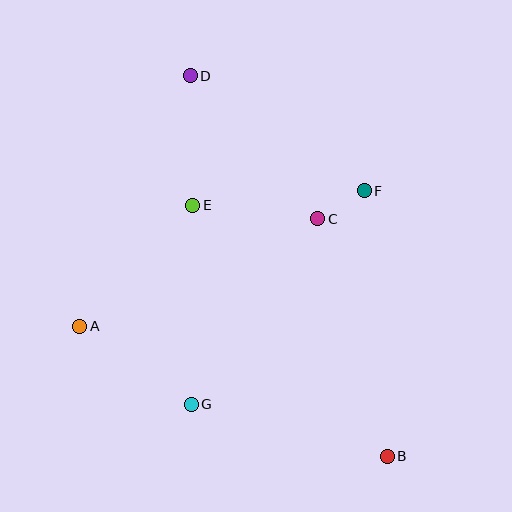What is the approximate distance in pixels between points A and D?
The distance between A and D is approximately 273 pixels.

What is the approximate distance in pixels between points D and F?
The distance between D and F is approximately 208 pixels.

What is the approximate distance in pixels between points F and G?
The distance between F and G is approximately 275 pixels.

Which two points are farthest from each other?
Points B and D are farthest from each other.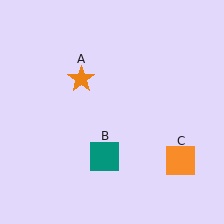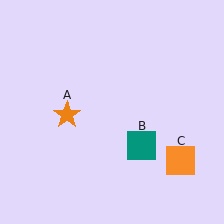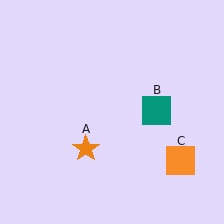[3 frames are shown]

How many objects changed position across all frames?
2 objects changed position: orange star (object A), teal square (object B).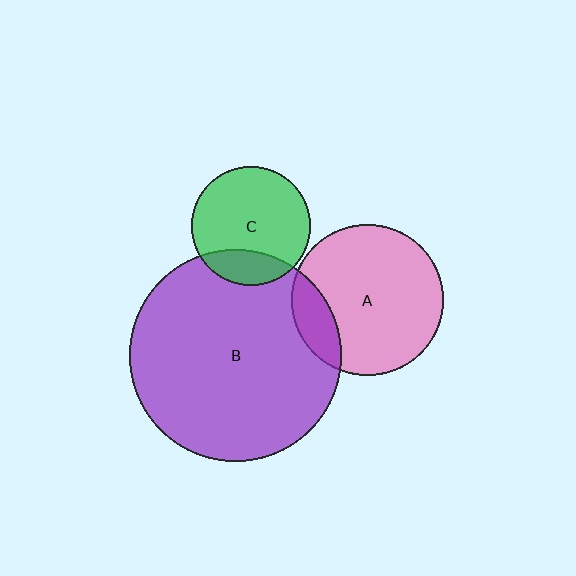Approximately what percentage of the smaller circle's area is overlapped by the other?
Approximately 20%.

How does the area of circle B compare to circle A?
Approximately 2.0 times.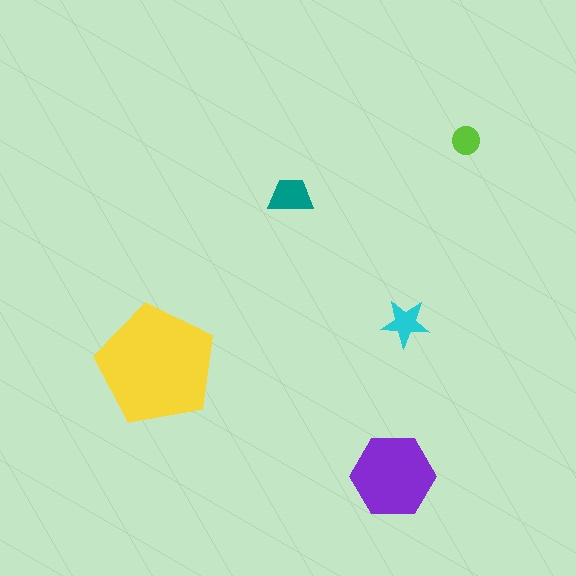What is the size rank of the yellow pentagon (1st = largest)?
1st.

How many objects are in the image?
There are 5 objects in the image.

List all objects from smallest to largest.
The lime circle, the cyan star, the teal trapezoid, the purple hexagon, the yellow pentagon.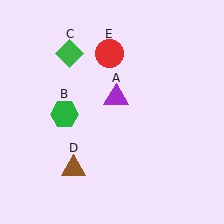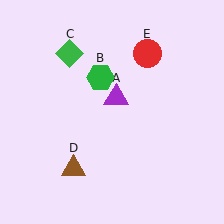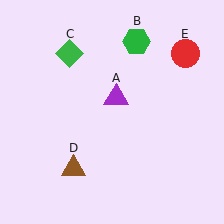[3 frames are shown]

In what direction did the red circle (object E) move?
The red circle (object E) moved right.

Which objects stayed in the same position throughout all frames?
Purple triangle (object A) and green diamond (object C) and brown triangle (object D) remained stationary.